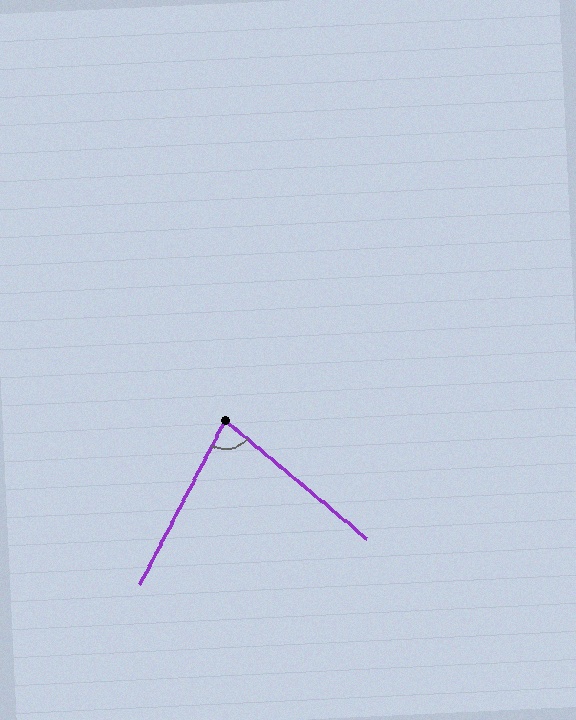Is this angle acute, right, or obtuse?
It is acute.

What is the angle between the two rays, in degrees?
Approximately 77 degrees.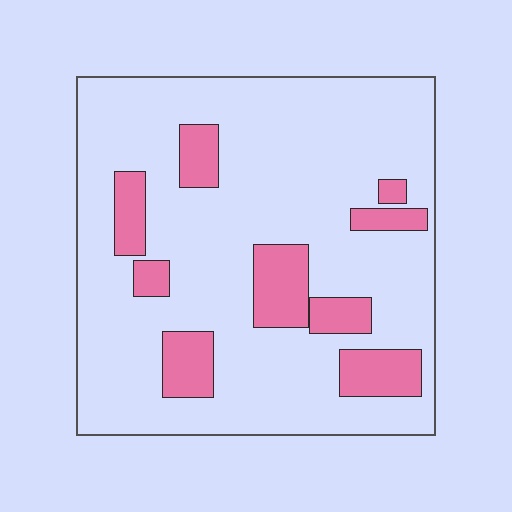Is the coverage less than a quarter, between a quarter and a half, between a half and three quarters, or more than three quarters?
Less than a quarter.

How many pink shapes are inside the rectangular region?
9.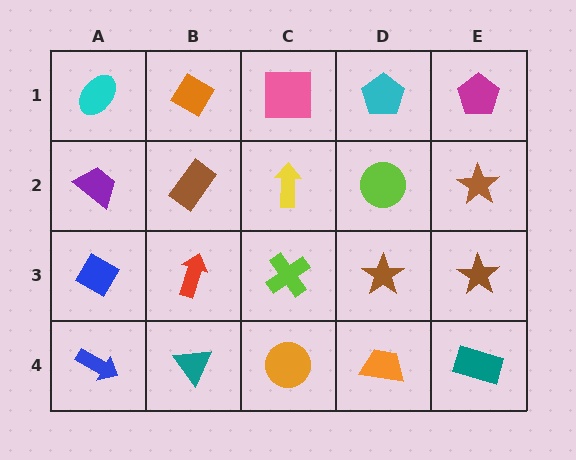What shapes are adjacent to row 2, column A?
A cyan ellipse (row 1, column A), a blue diamond (row 3, column A), a brown rectangle (row 2, column B).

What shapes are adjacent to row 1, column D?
A lime circle (row 2, column D), a pink square (row 1, column C), a magenta pentagon (row 1, column E).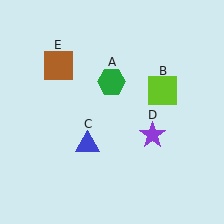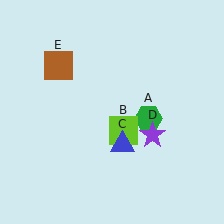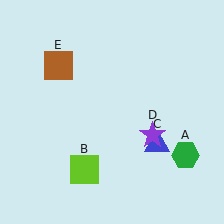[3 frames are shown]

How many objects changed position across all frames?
3 objects changed position: green hexagon (object A), lime square (object B), blue triangle (object C).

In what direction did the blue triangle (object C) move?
The blue triangle (object C) moved right.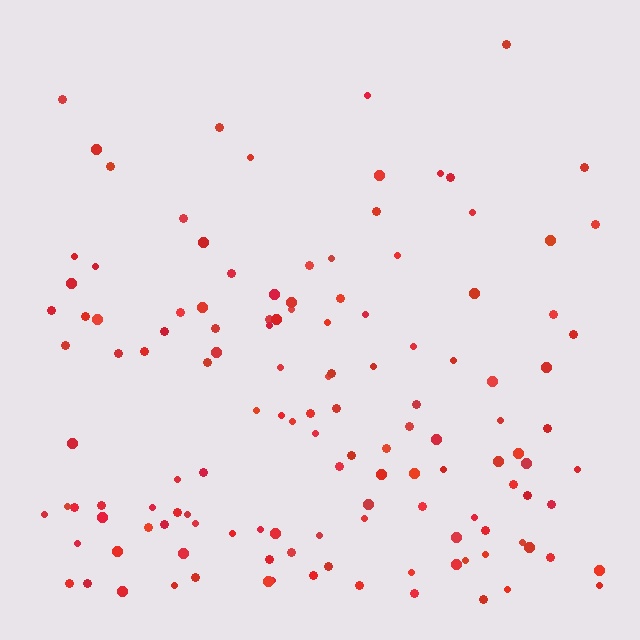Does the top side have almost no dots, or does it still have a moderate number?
Still a moderate number, just noticeably fewer than the bottom.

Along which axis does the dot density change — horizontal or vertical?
Vertical.